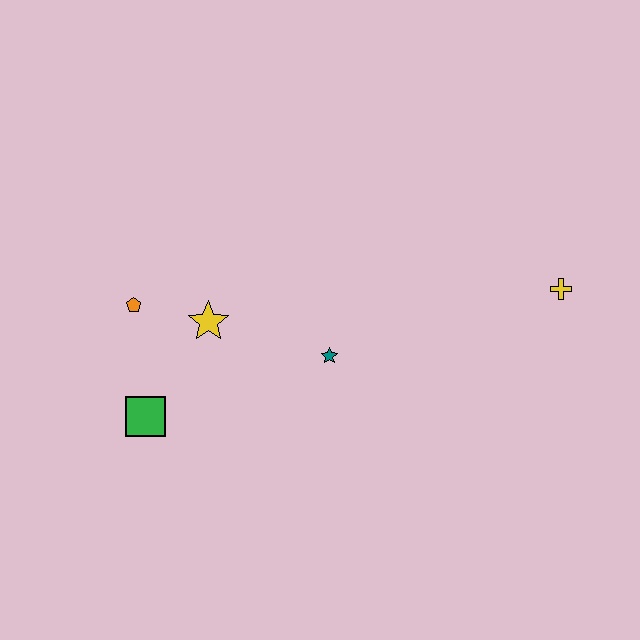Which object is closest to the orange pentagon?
The yellow star is closest to the orange pentagon.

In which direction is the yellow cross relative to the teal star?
The yellow cross is to the right of the teal star.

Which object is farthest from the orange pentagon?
The yellow cross is farthest from the orange pentagon.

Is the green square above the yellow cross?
No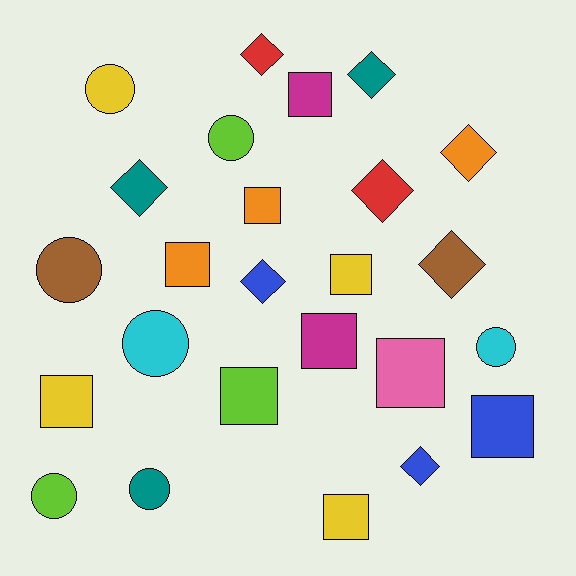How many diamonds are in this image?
There are 8 diamonds.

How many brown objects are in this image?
There are 2 brown objects.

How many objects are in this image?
There are 25 objects.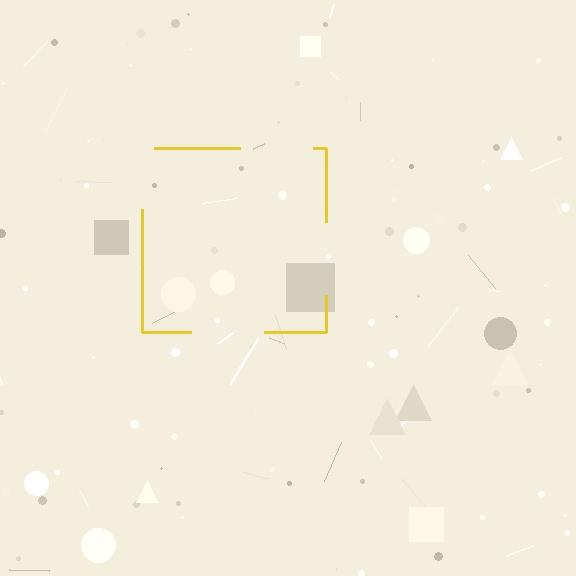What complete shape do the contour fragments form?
The contour fragments form a square.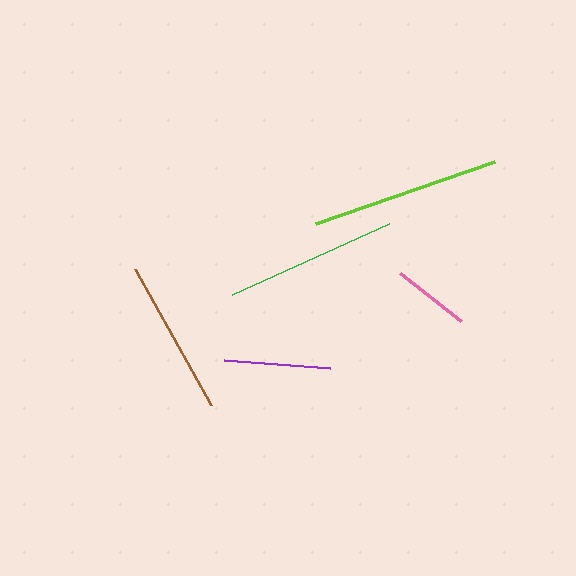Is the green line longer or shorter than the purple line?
The green line is longer than the purple line.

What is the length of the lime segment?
The lime segment is approximately 189 pixels long.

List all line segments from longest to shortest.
From longest to shortest: lime, green, brown, purple, pink.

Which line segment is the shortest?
The pink line is the shortest at approximately 77 pixels.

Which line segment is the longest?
The lime line is the longest at approximately 189 pixels.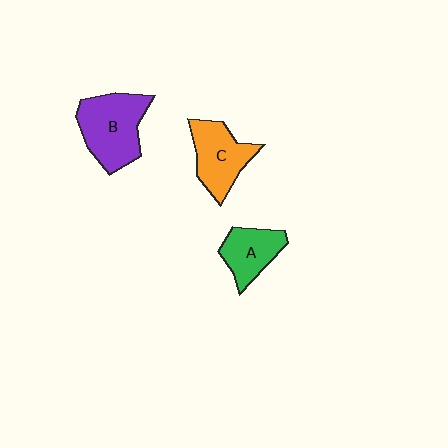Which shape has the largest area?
Shape B (purple).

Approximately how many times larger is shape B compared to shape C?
Approximately 1.2 times.